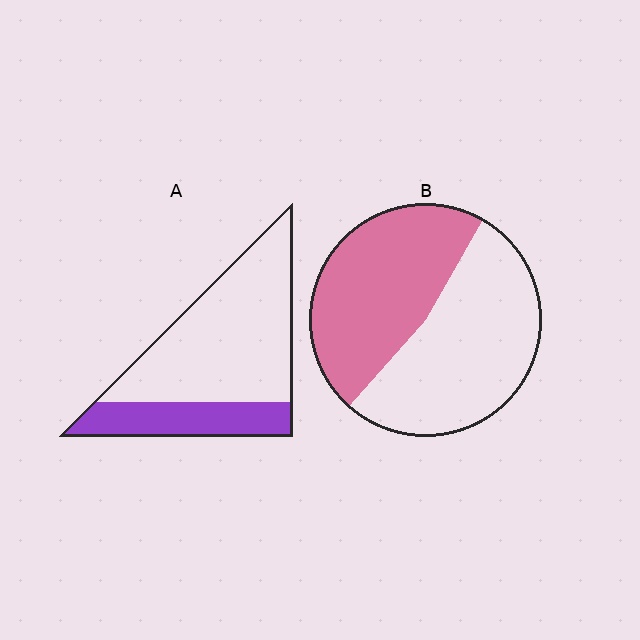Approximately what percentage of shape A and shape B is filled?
A is approximately 30% and B is approximately 45%.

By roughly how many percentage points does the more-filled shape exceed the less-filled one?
By roughly 20 percentage points (B over A).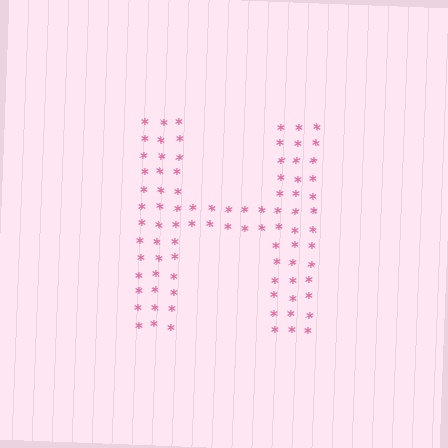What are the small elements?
The small elements are asterisks.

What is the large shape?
The large shape is the letter H.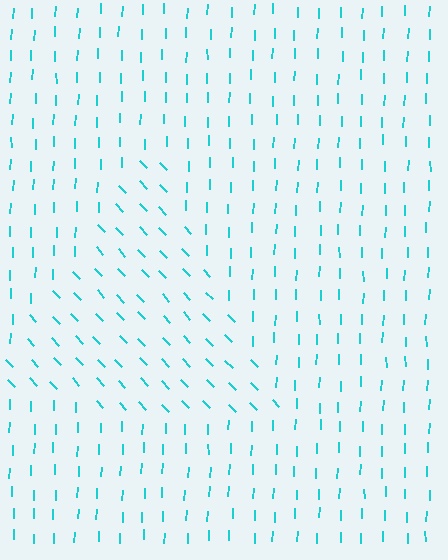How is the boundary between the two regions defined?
The boundary is defined purely by a change in line orientation (approximately 45 degrees difference). All lines are the same color and thickness.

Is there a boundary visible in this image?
Yes, there is a texture boundary formed by a change in line orientation.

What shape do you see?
I see a triangle.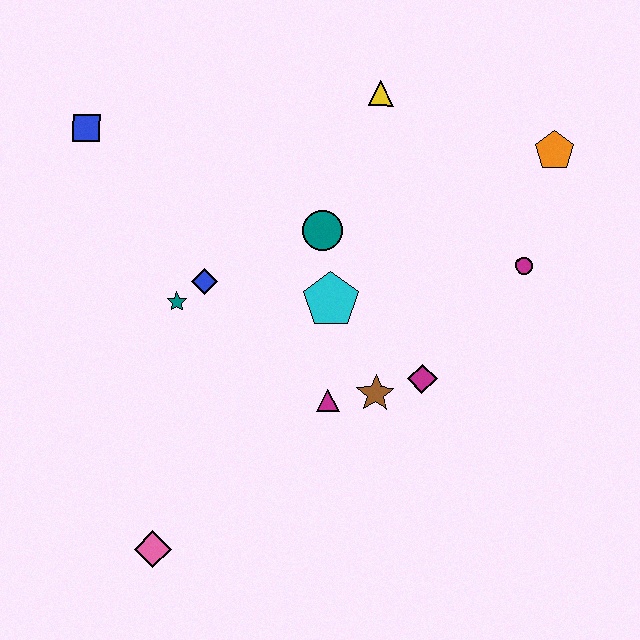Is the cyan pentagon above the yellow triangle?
No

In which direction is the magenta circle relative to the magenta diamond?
The magenta circle is above the magenta diamond.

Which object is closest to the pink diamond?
The magenta triangle is closest to the pink diamond.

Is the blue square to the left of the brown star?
Yes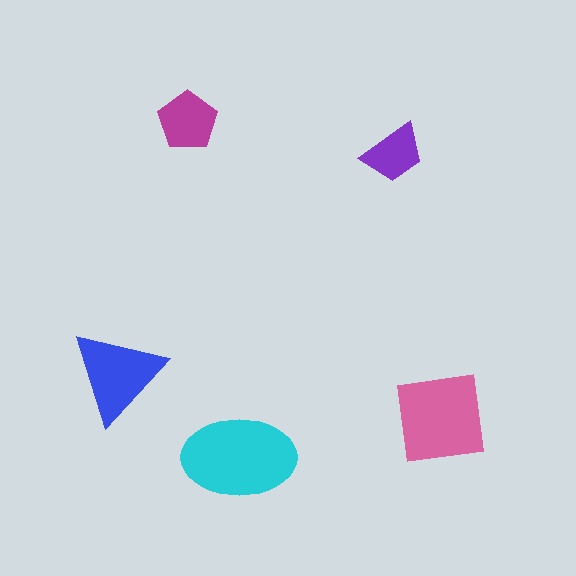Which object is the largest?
The cyan ellipse.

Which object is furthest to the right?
The pink square is rightmost.